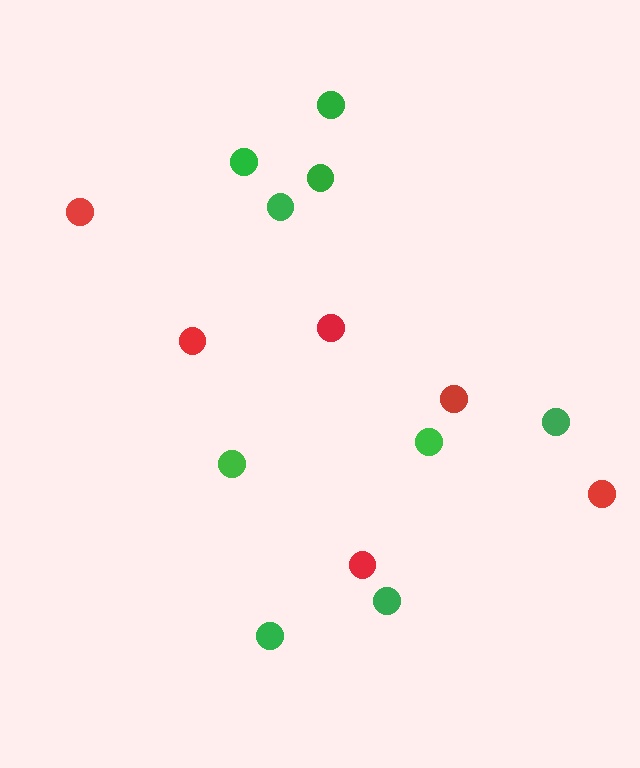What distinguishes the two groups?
There are 2 groups: one group of red circles (6) and one group of green circles (9).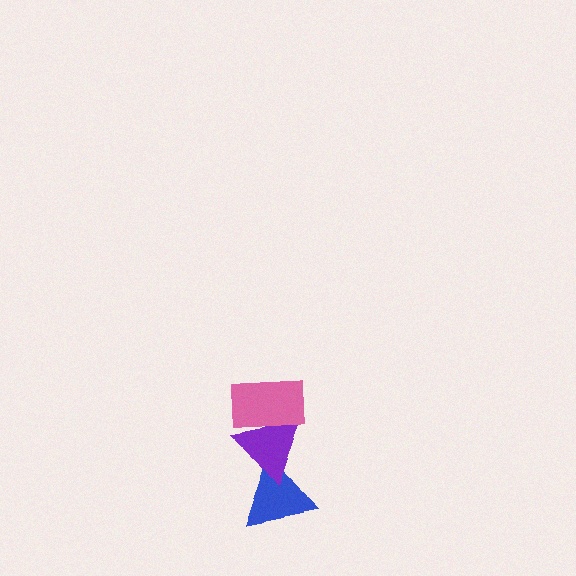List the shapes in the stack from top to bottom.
From top to bottom: the pink rectangle, the purple triangle, the blue triangle.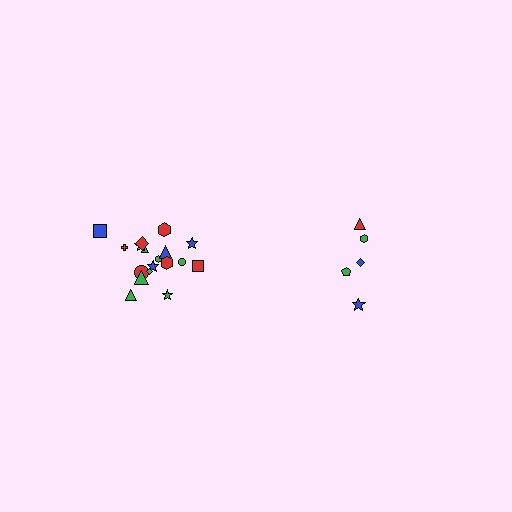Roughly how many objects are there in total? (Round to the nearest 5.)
Roughly 25 objects in total.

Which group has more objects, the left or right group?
The left group.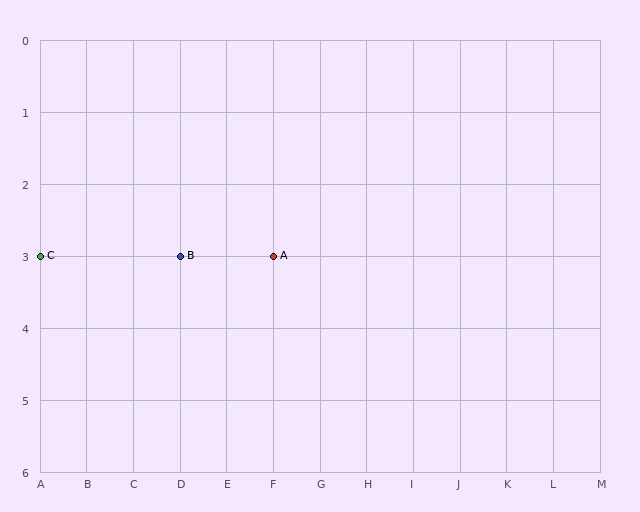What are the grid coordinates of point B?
Point B is at grid coordinates (D, 3).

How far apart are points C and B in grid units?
Points C and B are 3 columns apart.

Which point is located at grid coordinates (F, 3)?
Point A is at (F, 3).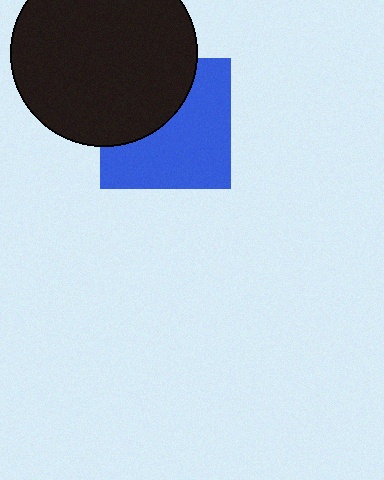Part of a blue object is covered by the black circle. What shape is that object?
It is a square.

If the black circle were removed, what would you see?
You would see the complete blue square.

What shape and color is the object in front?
The object in front is a black circle.